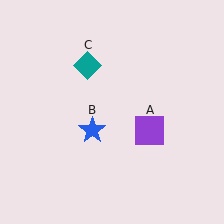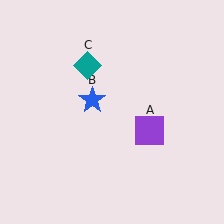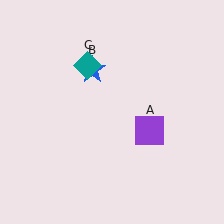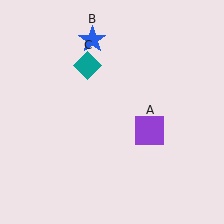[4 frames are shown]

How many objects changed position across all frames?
1 object changed position: blue star (object B).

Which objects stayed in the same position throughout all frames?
Purple square (object A) and teal diamond (object C) remained stationary.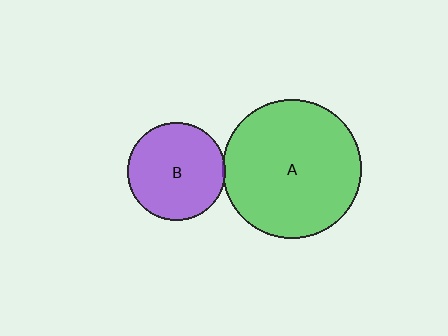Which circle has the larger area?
Circle A (green).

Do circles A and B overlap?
Yes.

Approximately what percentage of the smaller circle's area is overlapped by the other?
Approximately 5%.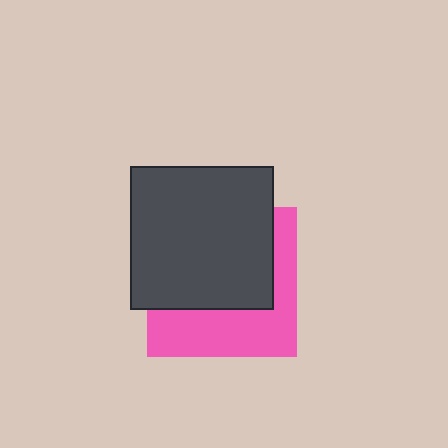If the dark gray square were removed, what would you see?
You would see the complete pink square.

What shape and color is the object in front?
The object in front is a dark gray square.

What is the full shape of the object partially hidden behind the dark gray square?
The partially hidden object is a pink square.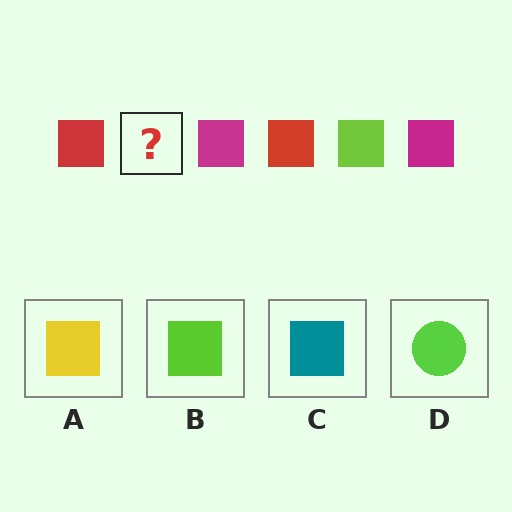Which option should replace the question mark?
Option B.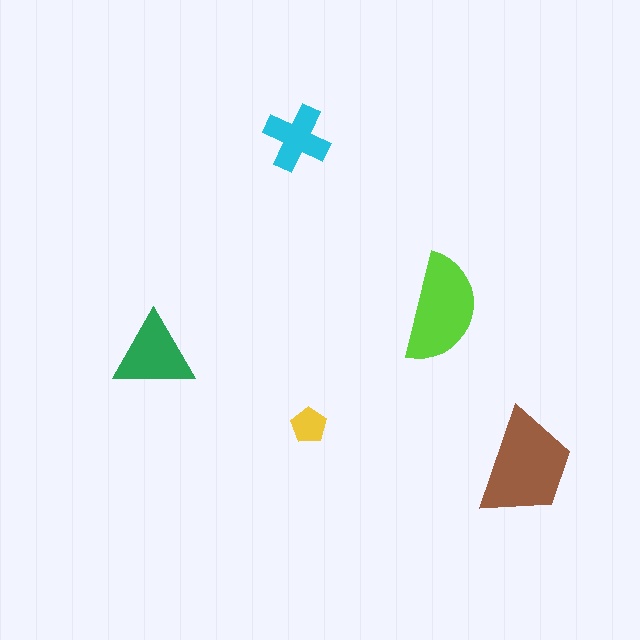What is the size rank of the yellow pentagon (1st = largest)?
5th.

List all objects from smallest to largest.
The yellow pentagon, the cyan cross, the green triangle, the lime semicircle, the brown trapezoid.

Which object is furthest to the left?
The green triangle is leftmost.